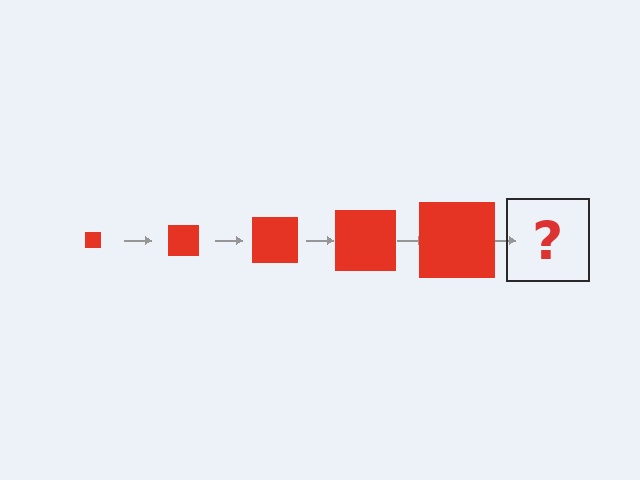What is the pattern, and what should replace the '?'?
The pattern is that the square gets progressively larger each step. The '?' should be a red square, larger than the previous one.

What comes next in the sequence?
The next element should be a red square, larger than the previous one.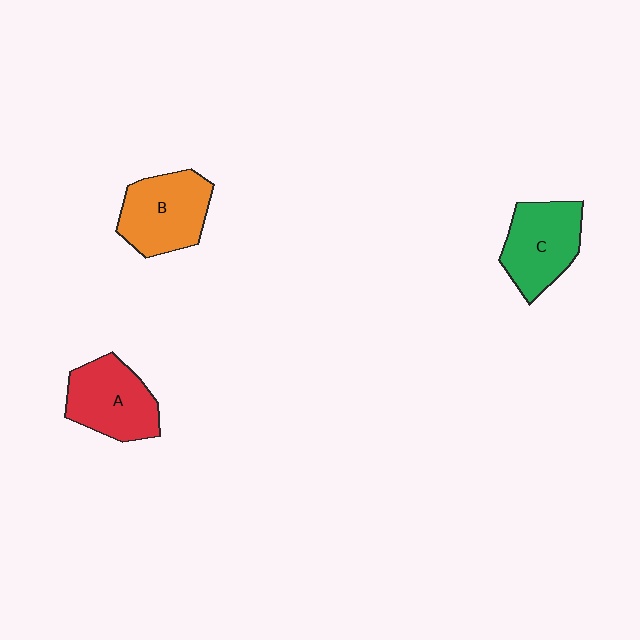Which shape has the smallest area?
Shape A (red).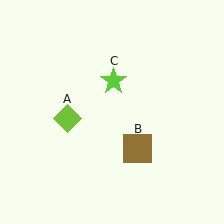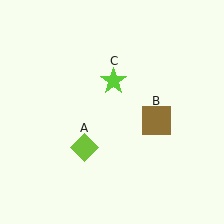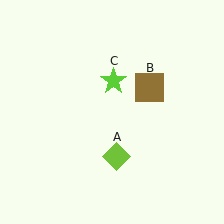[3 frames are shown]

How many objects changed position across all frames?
2 objects changed position: lime diamond (object A), brown square (object B).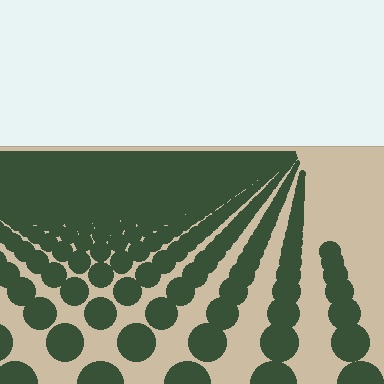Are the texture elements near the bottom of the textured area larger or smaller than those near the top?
Larger. Near the bottom, elements are closer to the viewer and appear at a bigger on-screen size.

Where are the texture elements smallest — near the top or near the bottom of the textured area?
Near the top.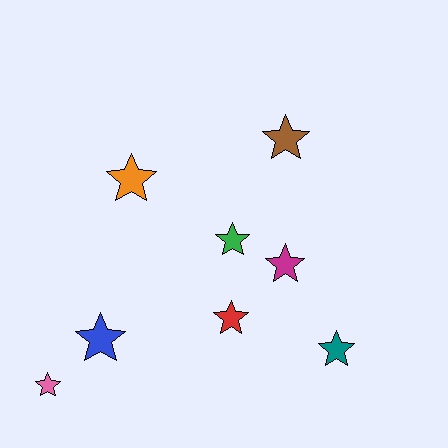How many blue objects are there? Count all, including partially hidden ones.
There is 1 blue object.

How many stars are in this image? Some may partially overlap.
There are 8 stars.